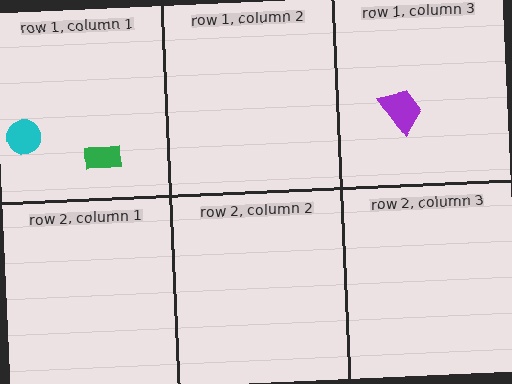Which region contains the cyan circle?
The row 1, column 1 region.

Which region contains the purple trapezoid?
The row 1, column 3 region.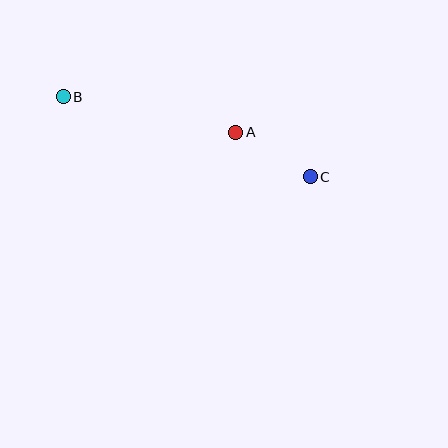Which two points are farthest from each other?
Points B and C are farthest from each other.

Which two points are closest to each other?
Points A and C are closest to each other.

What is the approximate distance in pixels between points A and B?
The distance between A and B is approximately 176 pixels.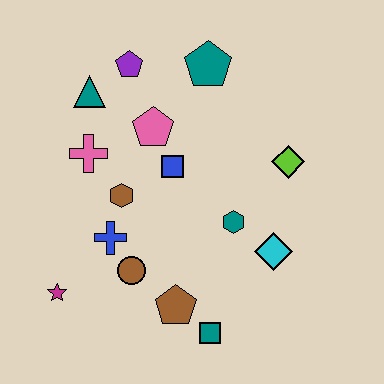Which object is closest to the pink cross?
The brown hexagon is closest to the pink cross.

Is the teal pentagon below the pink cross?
No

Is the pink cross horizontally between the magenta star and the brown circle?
Yes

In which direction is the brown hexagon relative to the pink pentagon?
The brown hexagon is below the pink pentagon.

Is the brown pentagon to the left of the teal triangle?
No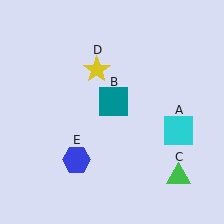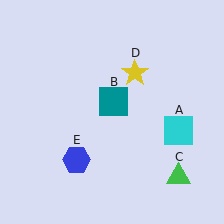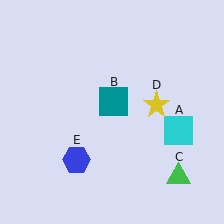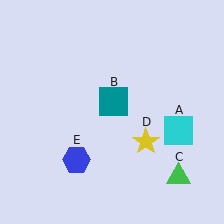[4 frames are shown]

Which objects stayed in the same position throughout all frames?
Cyan square (object A) and teal square (object B) and green triangle (object C) and blue hexagon (object E) remained stationary.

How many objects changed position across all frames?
1 object changed position: yellow star (object D).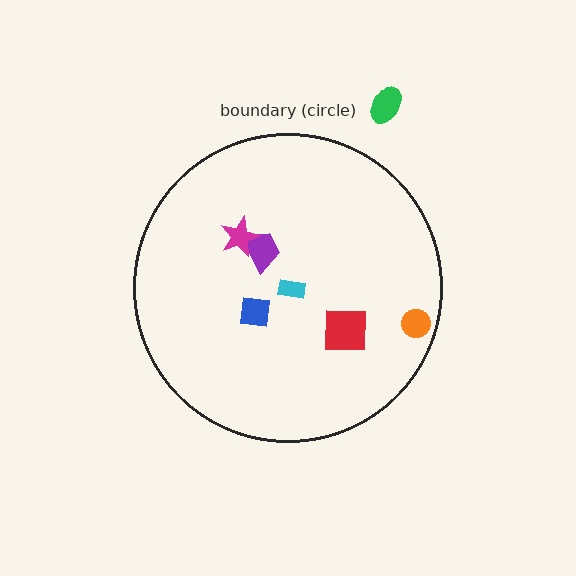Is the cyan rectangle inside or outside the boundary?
Inside.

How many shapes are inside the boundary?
6 inside, 1 outside.